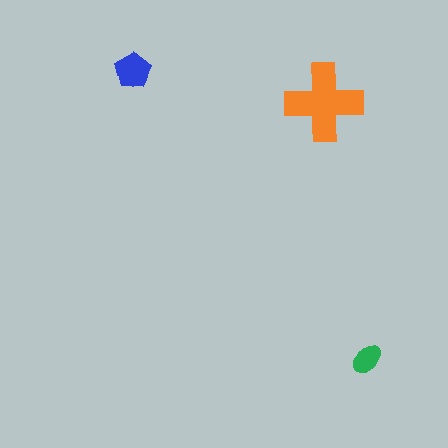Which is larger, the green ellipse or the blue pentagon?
The blue pentagon.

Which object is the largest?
The orange cross.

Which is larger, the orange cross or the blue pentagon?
The orange cross.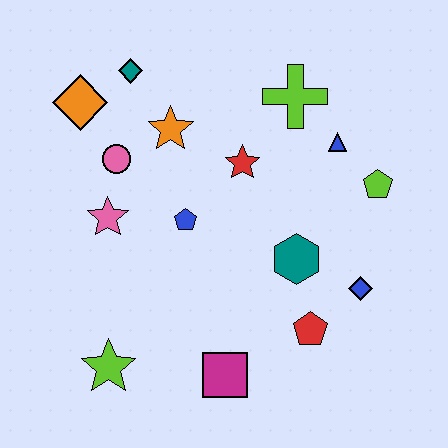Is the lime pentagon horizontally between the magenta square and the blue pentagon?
No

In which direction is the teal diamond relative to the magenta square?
The teal diamond is above the magenta square.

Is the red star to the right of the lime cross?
No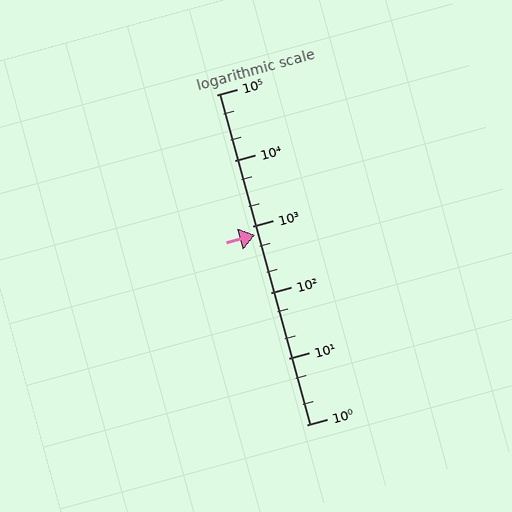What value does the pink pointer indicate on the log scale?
The pointer indicates approximately 740.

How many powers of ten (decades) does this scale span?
The scale spans 5 decades, from 1 to 100000.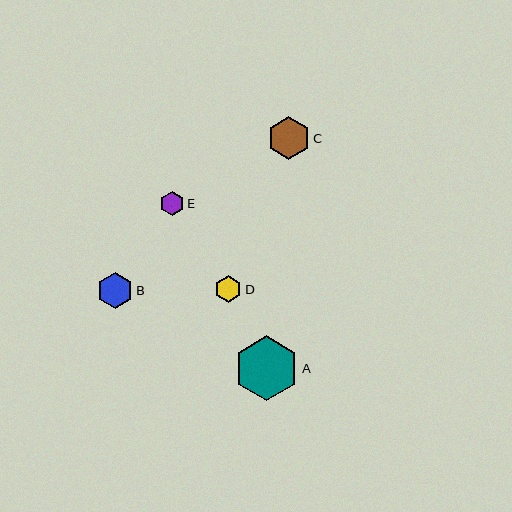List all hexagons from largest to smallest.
From largest to smallest: A, C, B, D, E.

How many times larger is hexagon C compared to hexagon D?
Hexagon C is approximately 1.6 times the size of hexagon D.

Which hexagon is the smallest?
Hexagon E is the smallest with a size of approximately 24 pixels.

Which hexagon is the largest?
Hexagon A is the largest with a size of approximately 65 pixels.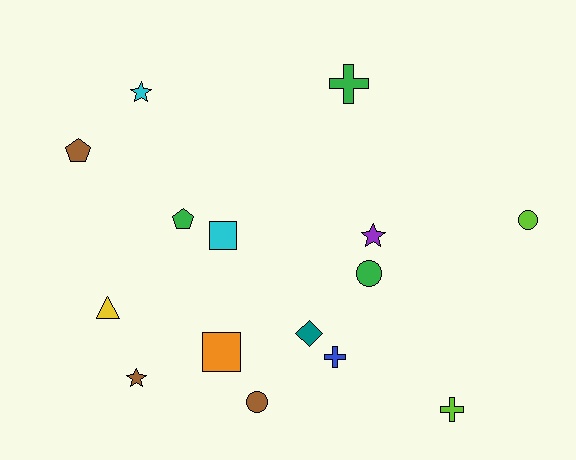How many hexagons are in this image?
There are no hexagons.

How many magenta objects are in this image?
There are no magenta objects.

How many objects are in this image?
There are 15 objects.